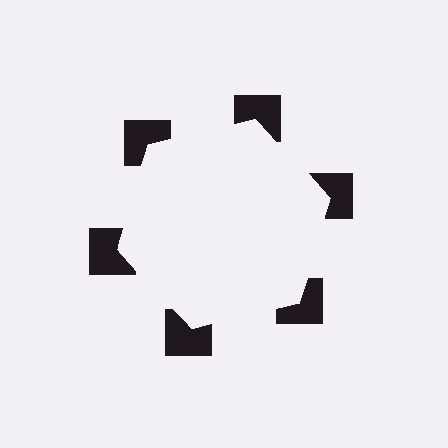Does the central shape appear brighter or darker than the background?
It typically appears slightly brighter than the background, even though no actual brightness change is drawn.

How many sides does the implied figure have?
6 sides.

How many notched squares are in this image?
There are 6 — one at each vertex of the illusory hexagon.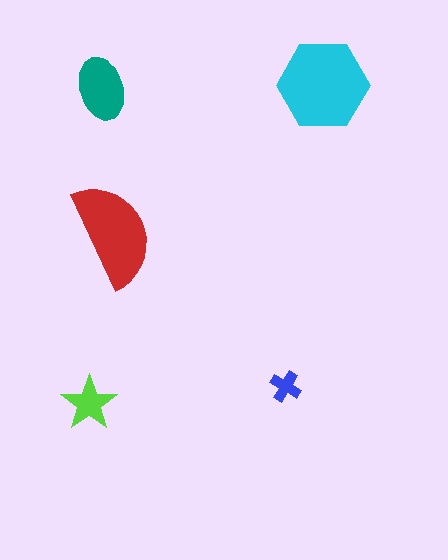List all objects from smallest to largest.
The blue cross, the lime star, the teal ellipse, the red semicircle, the cyan hexagon.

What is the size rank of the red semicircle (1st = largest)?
2nd.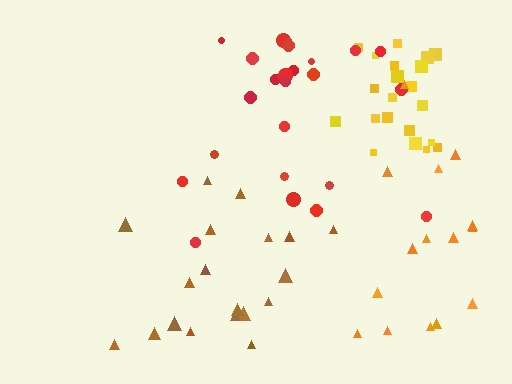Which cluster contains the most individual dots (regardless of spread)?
Red (24).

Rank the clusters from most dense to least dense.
yellow, red, brown, orange.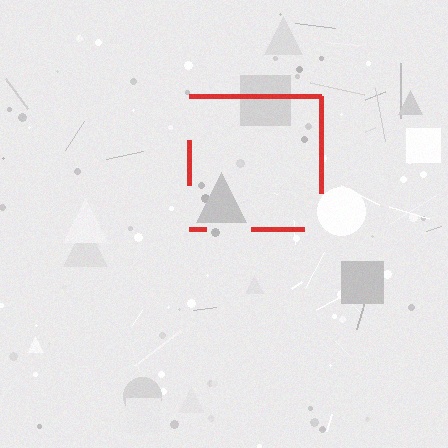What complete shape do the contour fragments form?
The contour fragments form a square.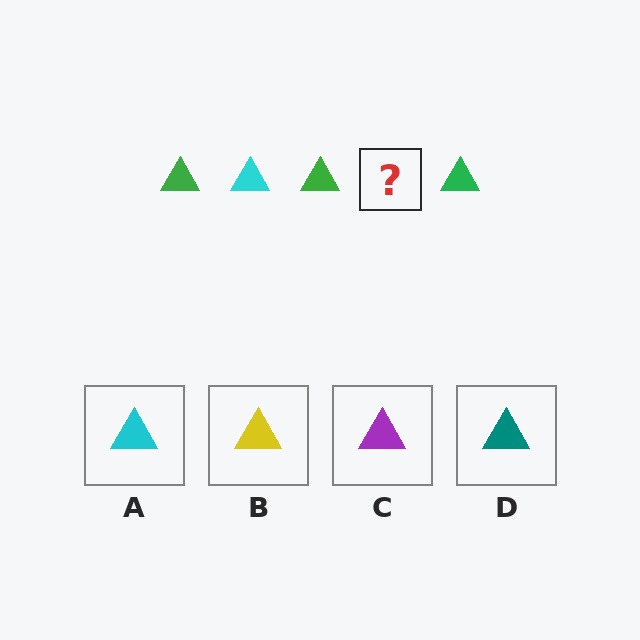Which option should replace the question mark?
Option A.